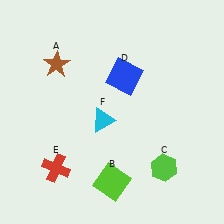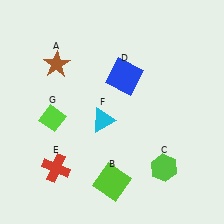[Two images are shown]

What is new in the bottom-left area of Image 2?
A lime diamond (G) was added in the bottom-left area of Image 2.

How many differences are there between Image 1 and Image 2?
There is 1 difference between the two images.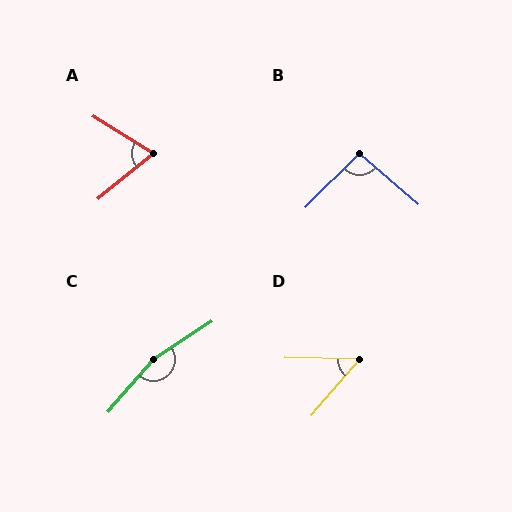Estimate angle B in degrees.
Approximately 94 degrees.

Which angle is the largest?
C, at approximately 164 degrees.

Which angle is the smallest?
D, at approximately 51 degrees.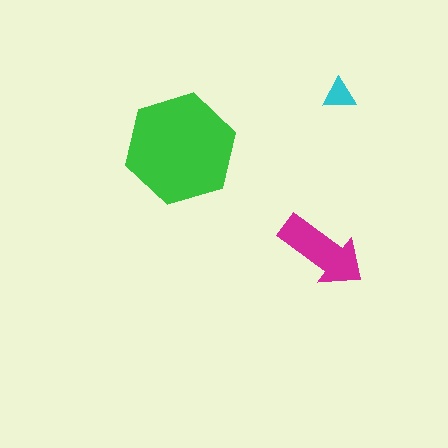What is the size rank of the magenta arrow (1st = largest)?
2nd.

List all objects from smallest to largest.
The cyan triangle, the magenta arrow, the green hexagon.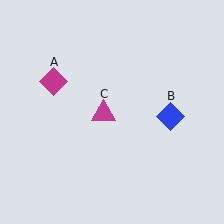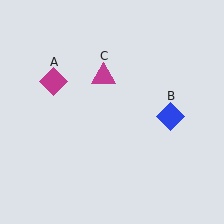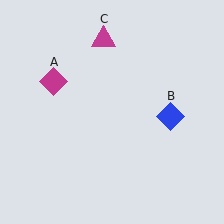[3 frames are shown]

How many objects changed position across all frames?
1 object changed position: magenta triangle (object C).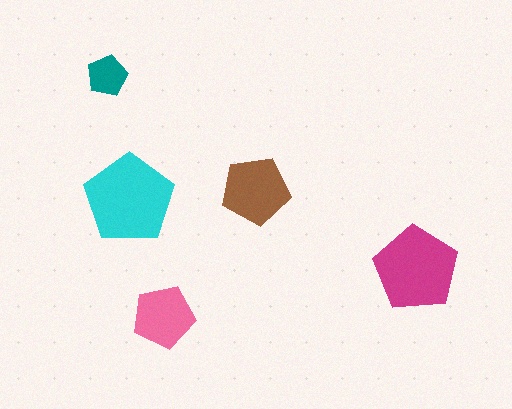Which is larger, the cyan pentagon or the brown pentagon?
The cyan one.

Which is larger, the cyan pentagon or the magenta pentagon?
The cyan one.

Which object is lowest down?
The pink pentagon is bottommost.